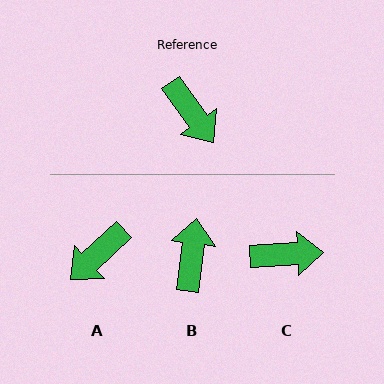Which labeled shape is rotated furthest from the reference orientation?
B, about 138 degrees away.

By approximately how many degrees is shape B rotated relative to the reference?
Approximately 138 degrees counter-clockwise.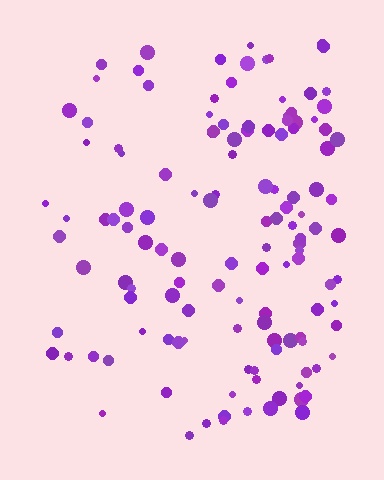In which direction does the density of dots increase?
From left to right, with the right side densest.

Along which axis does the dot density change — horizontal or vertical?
Horizontal.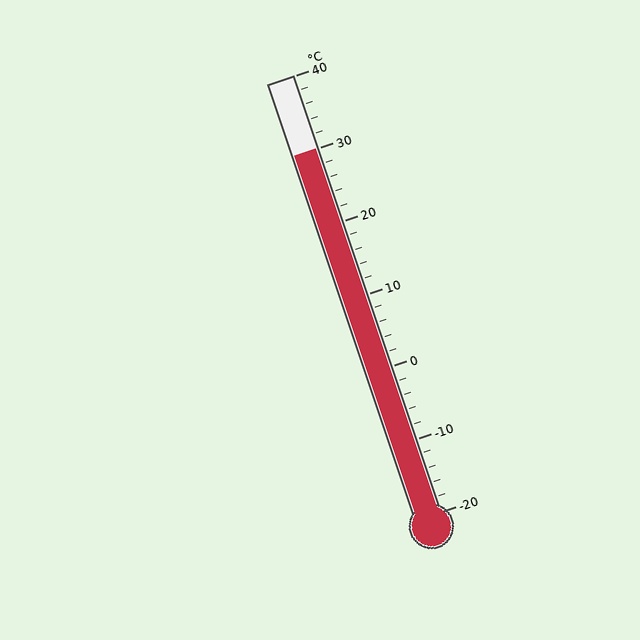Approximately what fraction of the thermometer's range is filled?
The thermometer is filled to approximately 85% of its range.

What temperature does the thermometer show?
The thermometer shows approximately 30°C.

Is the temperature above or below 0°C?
The temperature is above 0°C.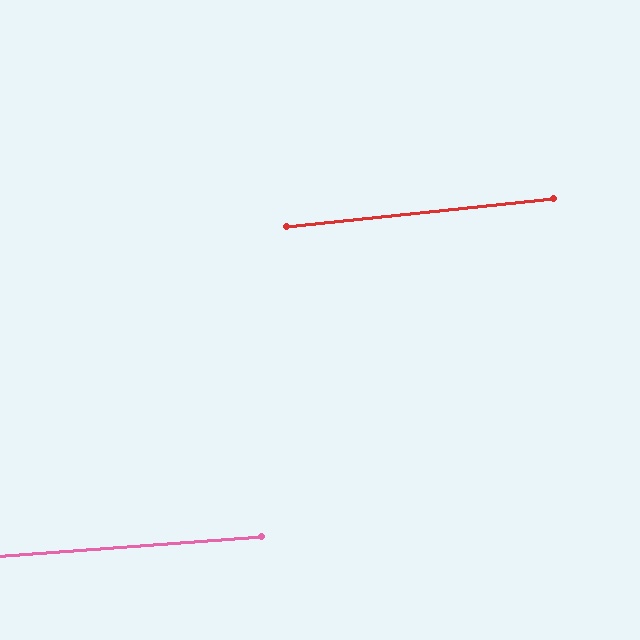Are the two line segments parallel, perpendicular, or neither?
Parallel — their directions differ by only 1.9°.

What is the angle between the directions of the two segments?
Approximately 2 degrees.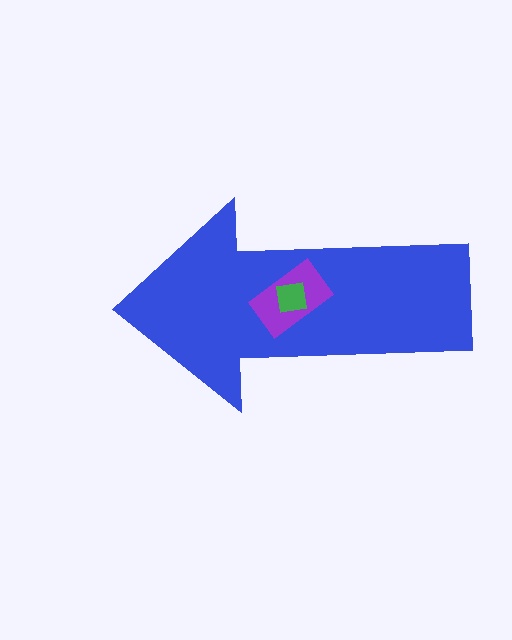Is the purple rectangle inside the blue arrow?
Yes.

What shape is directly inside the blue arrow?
The purple rectangle.